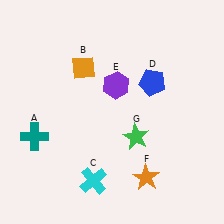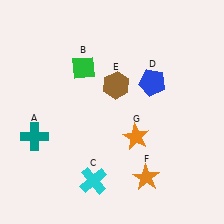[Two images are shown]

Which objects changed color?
B changed from orange to green. E changed from purple to brown. G changed from green to orange.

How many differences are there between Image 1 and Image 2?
There are 3 differences between the two images.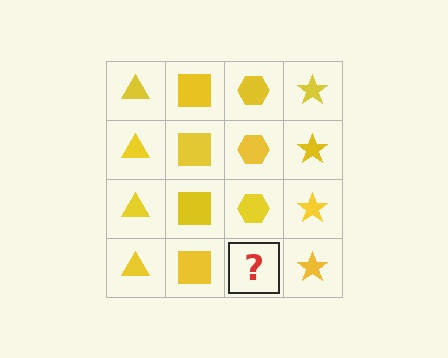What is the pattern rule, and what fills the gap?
The rule is that each column has a consistent shape. The gap should be filled with a yellow hexagon.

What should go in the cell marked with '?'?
The missing cell should contain a yellow hexagon.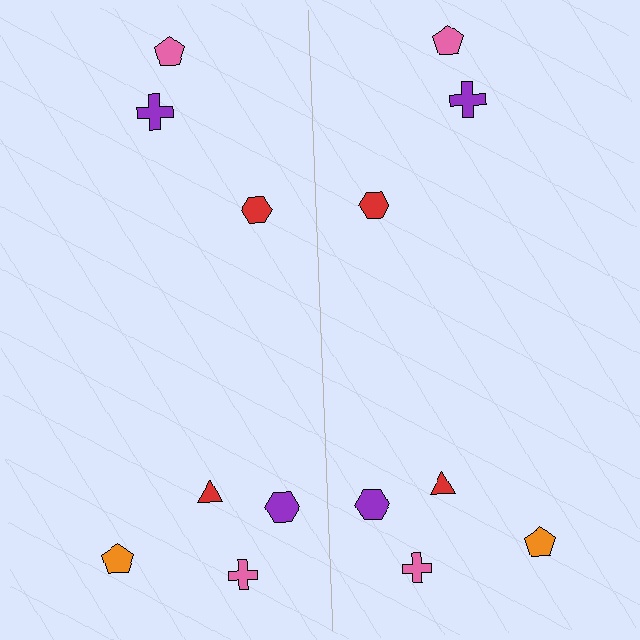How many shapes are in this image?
There are 14 shapes in this image.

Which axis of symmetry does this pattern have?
The pattern has a vertical axis of symmetry running through the center of the image.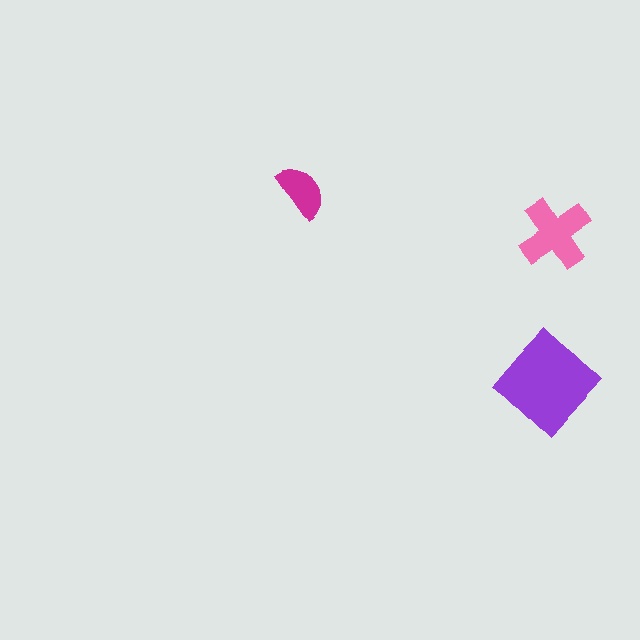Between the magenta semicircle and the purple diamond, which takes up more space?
The purple diamond.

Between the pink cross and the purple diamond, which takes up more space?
The purple diamond.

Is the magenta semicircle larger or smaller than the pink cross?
Smaller.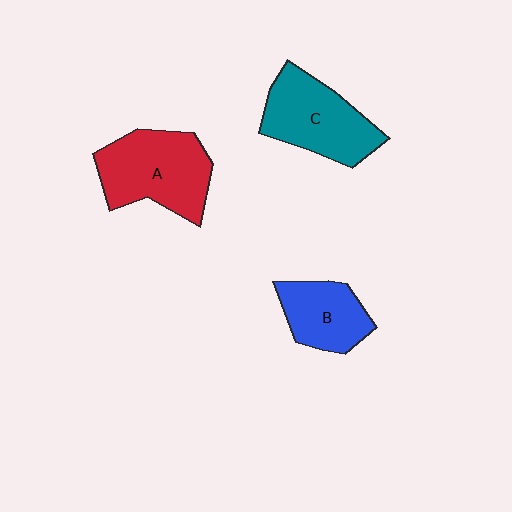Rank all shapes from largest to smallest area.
From largest to smallest: A (red), C (teal), B (blue).